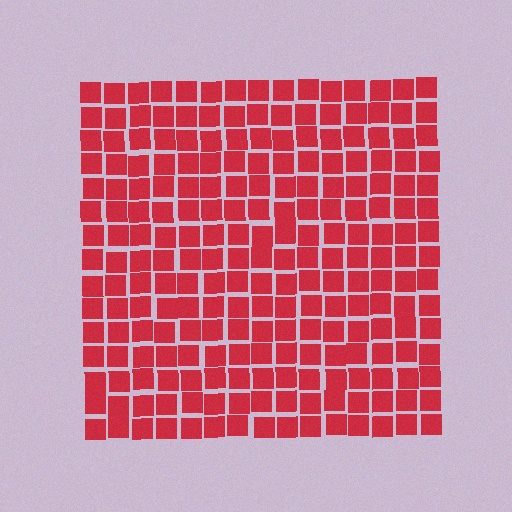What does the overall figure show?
The overall figure shows a square.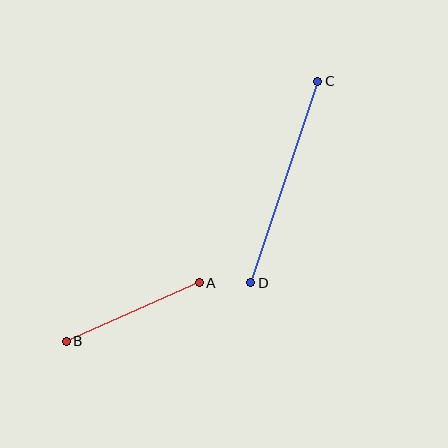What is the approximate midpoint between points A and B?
The midpoint is at approximately (133, 312) pixels.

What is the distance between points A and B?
The distance is approximately 145 pixels.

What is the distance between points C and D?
The distance is approximately 212 pixels.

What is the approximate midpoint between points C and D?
The midpoint is at approximately (284, 182) pixels.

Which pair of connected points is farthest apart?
Points C and D are farthest apart.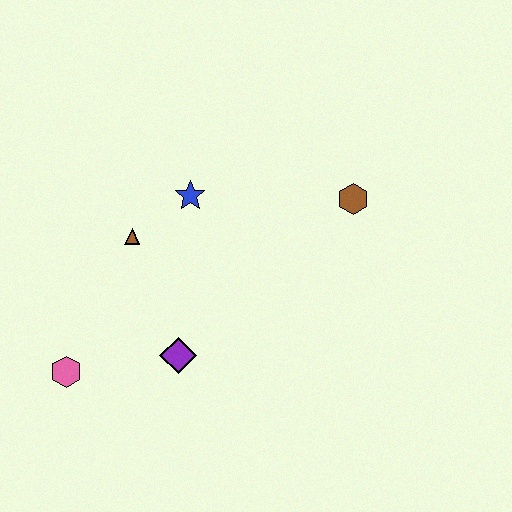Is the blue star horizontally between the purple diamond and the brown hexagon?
Yes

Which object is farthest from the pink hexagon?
The brown hexagon is farthest from the pink hexagon.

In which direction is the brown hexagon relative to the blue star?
The brown hexagon is to the right of the blue star.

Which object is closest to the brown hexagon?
The blue star is closest to the brown hexagon.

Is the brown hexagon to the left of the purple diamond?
No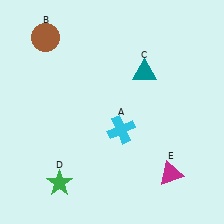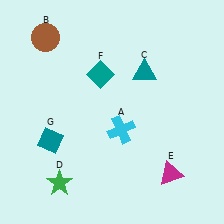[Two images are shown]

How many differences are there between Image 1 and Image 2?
There are 2 differences between the two images.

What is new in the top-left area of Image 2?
A teal diamond (F) was added in the top-left area of Image 2.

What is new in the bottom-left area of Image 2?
A teal diamond (G) was added in the bottom-left area of Image 2.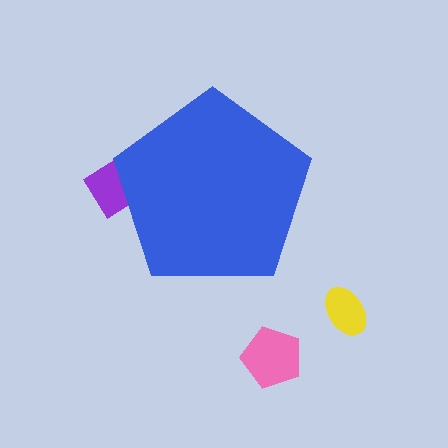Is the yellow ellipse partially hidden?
No, the yellow ellipse is fully visible.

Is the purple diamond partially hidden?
Yes, the purple diamond is partially hidden behind the blue pentagon.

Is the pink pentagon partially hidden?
No, the pink pentagon is fully visible.